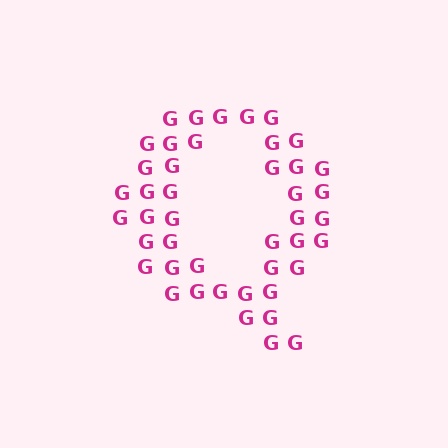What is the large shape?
The large shape is the letter Q.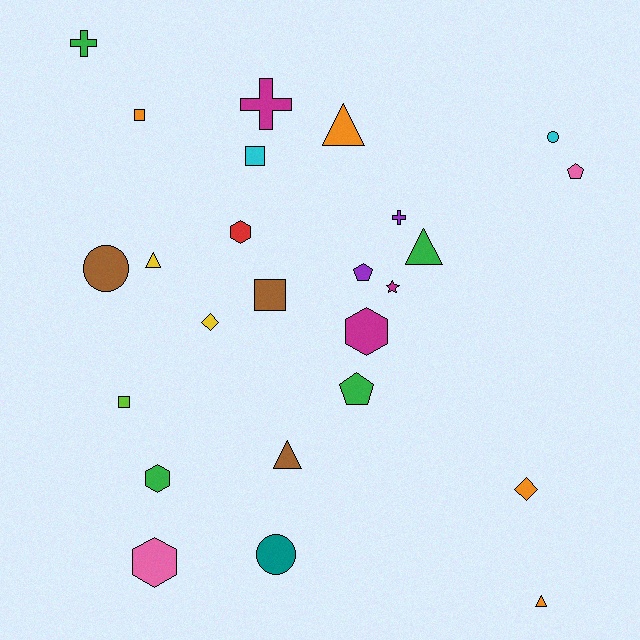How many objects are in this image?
There are 25 objects.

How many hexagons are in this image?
There are 4 hexagons.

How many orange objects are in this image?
There are 4 orange objects.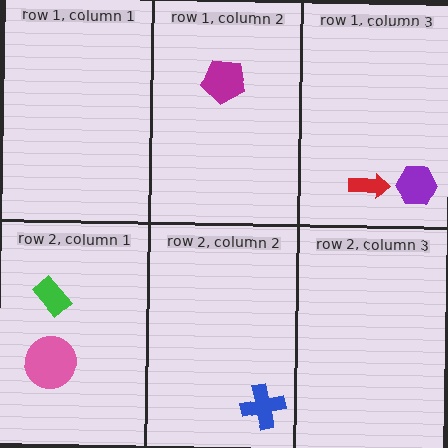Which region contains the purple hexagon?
The row 1, column 3 region.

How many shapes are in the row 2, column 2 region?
1.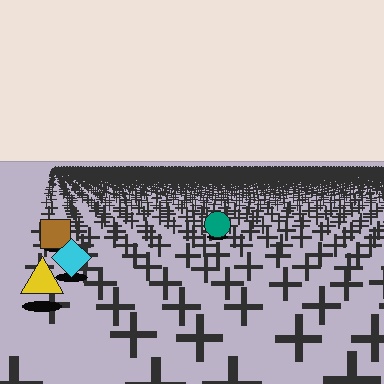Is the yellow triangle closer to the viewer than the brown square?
Yes. The yellow triangle is closer — you can tell from the texture gradient: the ground texture is coarser near it.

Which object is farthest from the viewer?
The teal circle is farthest from the viewer. It appears smaller and the ground texture around it is denser.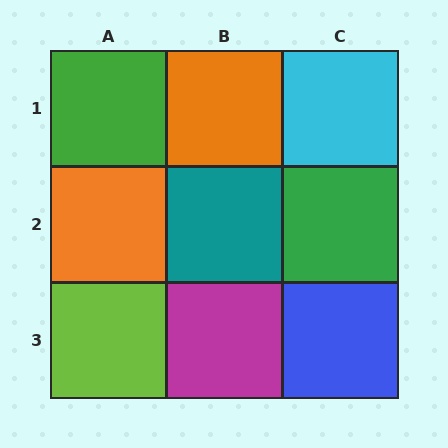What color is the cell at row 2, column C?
Green.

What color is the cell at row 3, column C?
Blue.